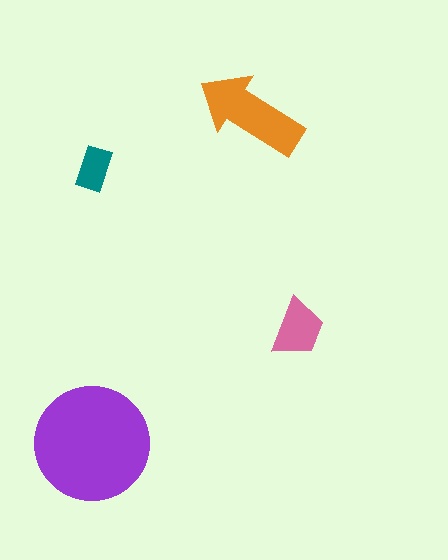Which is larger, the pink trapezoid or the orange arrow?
The orange arrow.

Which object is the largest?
The purple circle.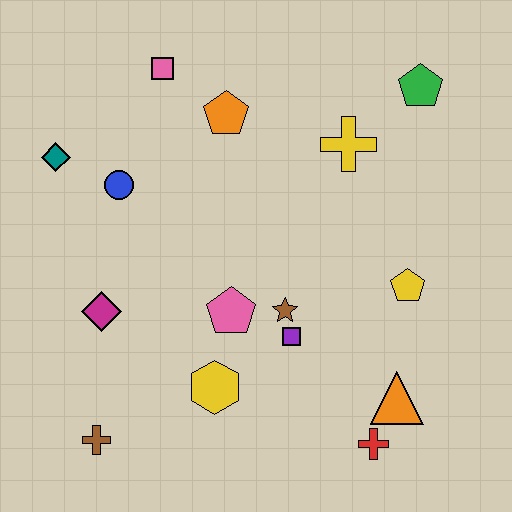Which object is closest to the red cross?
The orange triangle is closest to the red cross.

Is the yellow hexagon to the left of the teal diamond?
No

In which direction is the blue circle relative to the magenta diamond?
The blue circle is above the magenta diamond.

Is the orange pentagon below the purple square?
No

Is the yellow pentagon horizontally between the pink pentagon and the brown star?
No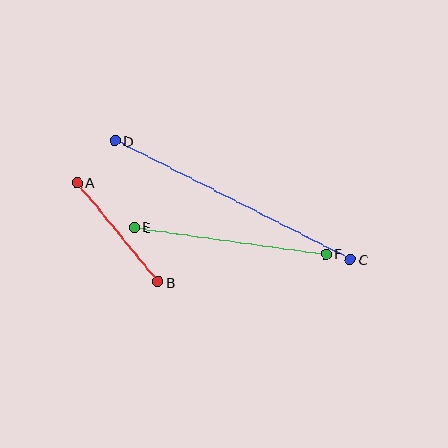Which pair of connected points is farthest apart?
Points C and D are farthest apart.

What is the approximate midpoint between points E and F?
The midpoint is at approximately (230, 241) pixels.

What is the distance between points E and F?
The distance is approximately 194 pixels.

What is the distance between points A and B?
The distance is approximately 128 pixels.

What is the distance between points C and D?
The distance is approximately 264 pixels.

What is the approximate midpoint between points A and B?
The midpoint is at approximately (118, 232) pixels.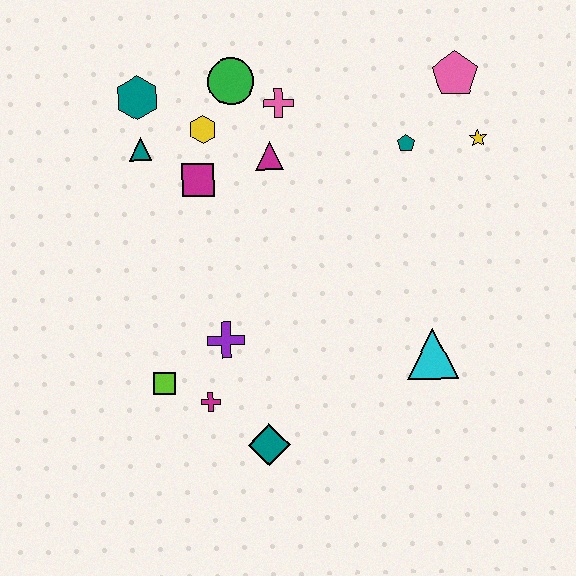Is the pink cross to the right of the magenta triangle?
Yes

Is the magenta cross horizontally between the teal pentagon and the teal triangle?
Yes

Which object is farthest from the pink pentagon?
The lime square is farthest from the pink pentagon.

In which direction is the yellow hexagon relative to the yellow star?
The yellow hexagon is to the left of the yellow star.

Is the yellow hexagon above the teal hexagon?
No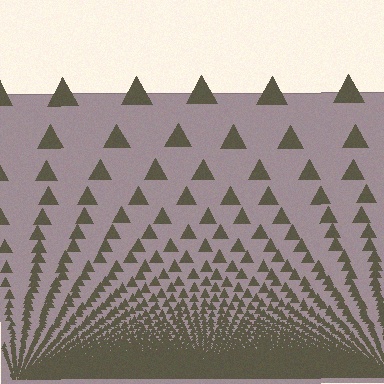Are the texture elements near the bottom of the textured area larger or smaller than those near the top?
Smaller. The gradient is inverted — elements near the bottom are smaller and denser.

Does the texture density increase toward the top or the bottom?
Density increases toward the bottom.